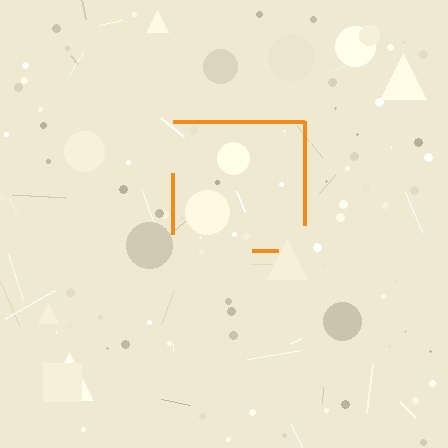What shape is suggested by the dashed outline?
The dashed outline suggests a square.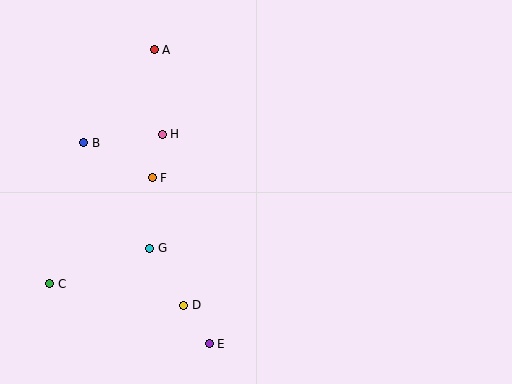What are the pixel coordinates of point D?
Point D is at (184, 305).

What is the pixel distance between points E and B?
The distance between E and B is 236 pixels.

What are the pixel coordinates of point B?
Point B is at (84, 143).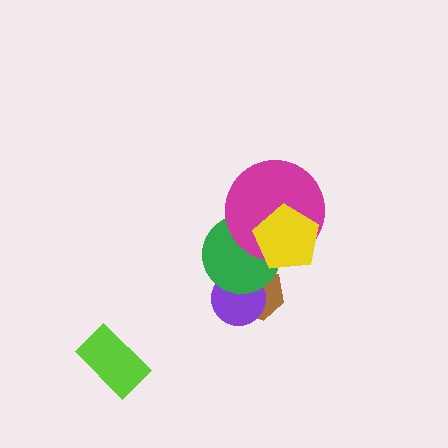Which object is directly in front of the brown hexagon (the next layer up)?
The purple circle is directly in front of the brown hexagon.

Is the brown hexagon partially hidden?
Yes, it is partially covered by another shape.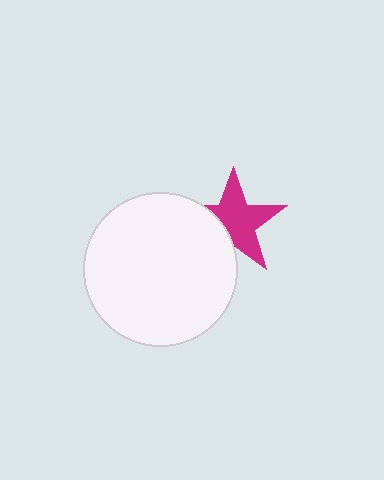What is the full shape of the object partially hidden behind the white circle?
The partially hidden object is a magenta star.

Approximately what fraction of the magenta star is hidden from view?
Roughly 32% of the magenta star is hidden behind the white circle.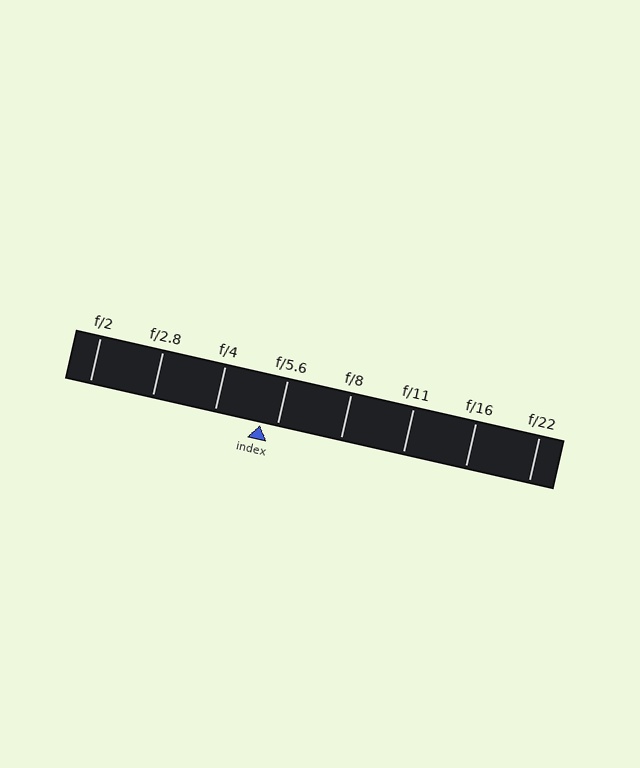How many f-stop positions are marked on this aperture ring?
There are 8 f-stop positions marked.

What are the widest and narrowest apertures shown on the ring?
The widest aperture shown is f/2 and the narrowest is f/22.